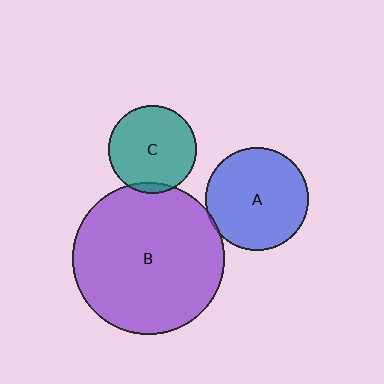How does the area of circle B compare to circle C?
Approximately 3.0 times.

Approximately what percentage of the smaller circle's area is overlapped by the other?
Approximately 5%.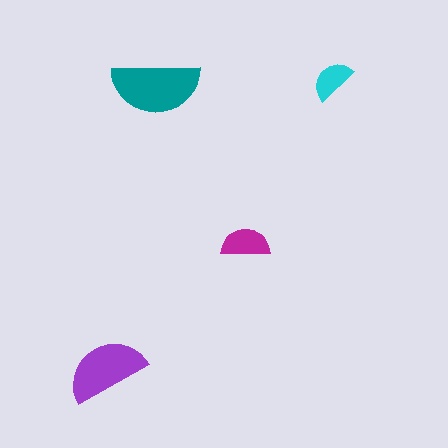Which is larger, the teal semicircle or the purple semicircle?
The teal one.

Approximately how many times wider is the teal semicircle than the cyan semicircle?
About 2 times wider.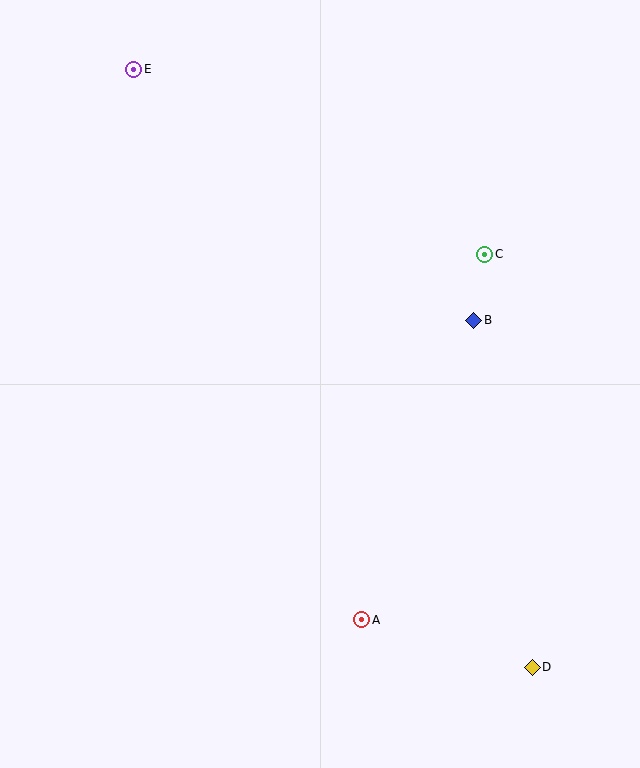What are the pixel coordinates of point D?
Point D is at (532, 667).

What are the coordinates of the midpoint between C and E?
The midpoint between C and E is at (309, 162).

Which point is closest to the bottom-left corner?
Point A is closest to the bottom-left corner.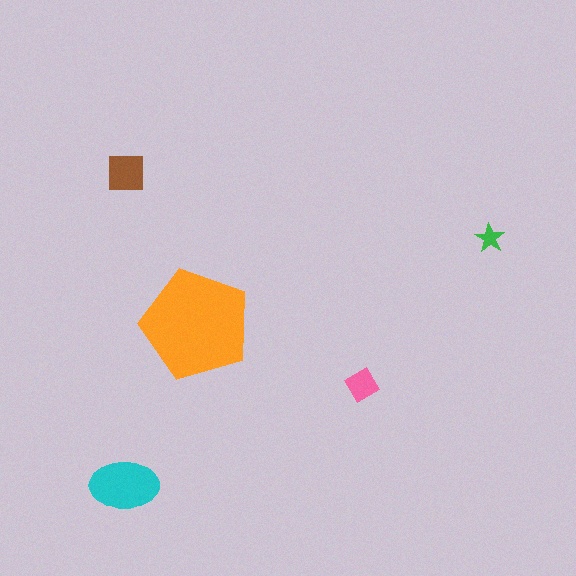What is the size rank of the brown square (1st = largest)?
3rd.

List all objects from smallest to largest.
The green star, the pink diamond, the brown square, the cyan ellipse, the orange pentagon.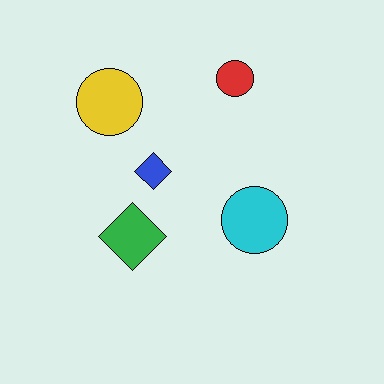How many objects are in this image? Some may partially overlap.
There are 5 objects.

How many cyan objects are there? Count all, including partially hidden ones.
There is 1 cyan object.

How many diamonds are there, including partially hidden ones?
There are 2 diamonds.